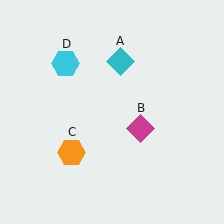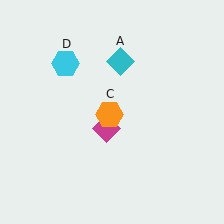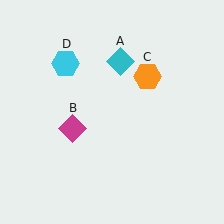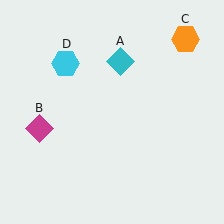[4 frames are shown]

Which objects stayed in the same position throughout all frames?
Cyan diamond (object A) and cyan hexagon (object D) remained stationary.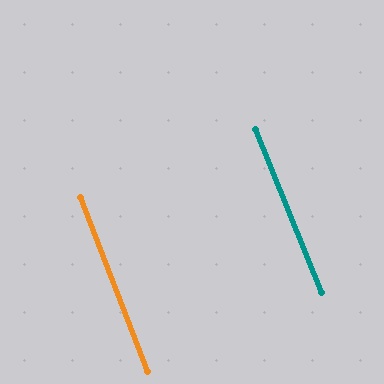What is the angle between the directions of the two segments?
Approximately 1 degree.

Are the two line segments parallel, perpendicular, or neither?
Parallel — their directions differ by only 0.5°.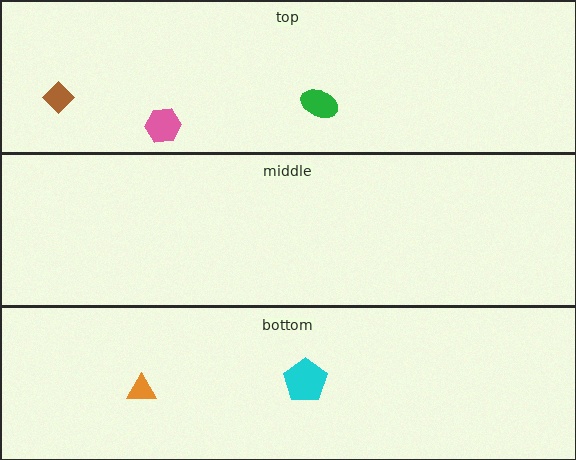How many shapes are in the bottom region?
2.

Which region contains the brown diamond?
The top region.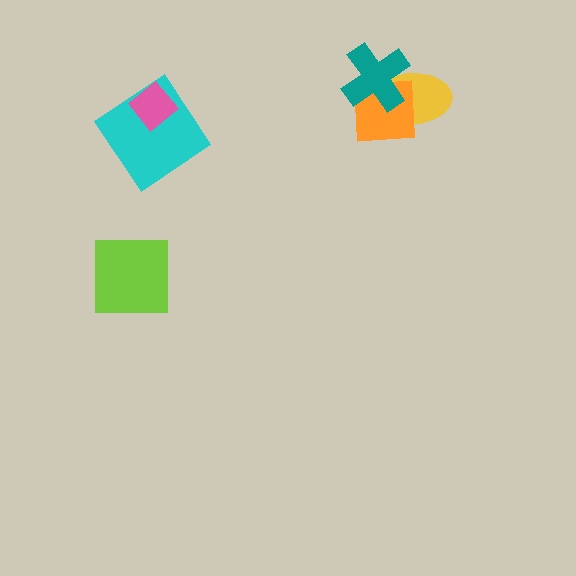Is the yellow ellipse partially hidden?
Yes, it is partially covered by another shape.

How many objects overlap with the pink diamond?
1 object overlaps with the pink diamond.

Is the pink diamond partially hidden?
No, no other shape covers it.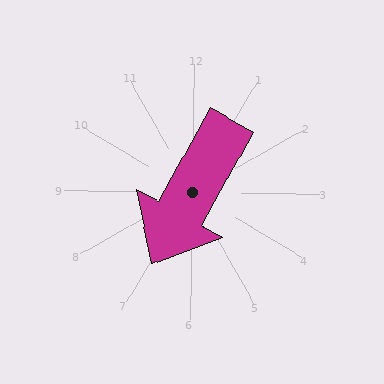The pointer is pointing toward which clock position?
Roughly 7 o'clock.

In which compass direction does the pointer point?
Southwest.